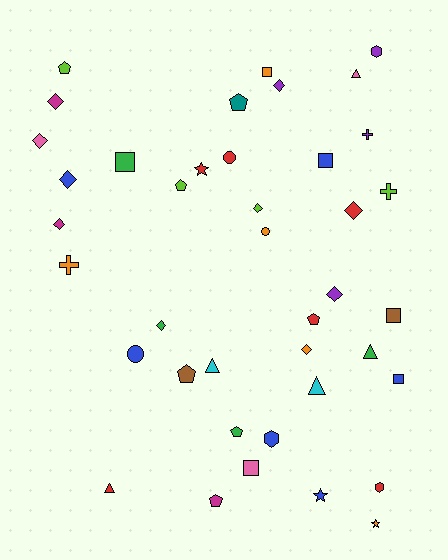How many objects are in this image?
There are 40 objects.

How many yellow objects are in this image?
There are no yellow objects.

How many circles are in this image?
There are 3 circles.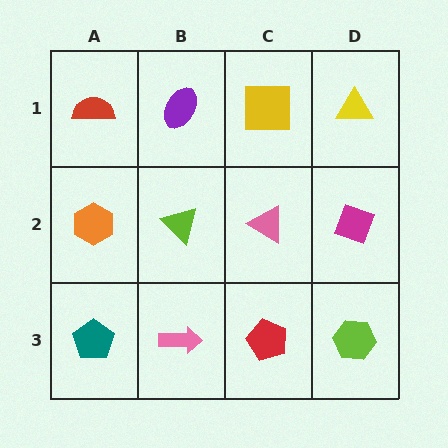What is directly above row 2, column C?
A yellow square.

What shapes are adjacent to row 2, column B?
A purple ellipse (row 1, column B), a pink arrow (row 3, column B), an orange hexagon (row 2, column A), a pink triangle (row 2, column C).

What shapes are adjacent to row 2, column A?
A red semicircle (row 1, column A), a teal pentagon (row 3, column A), a lime triangle (row 2, column B).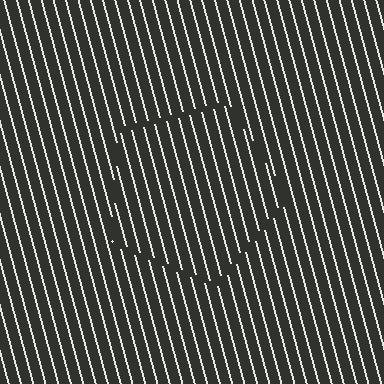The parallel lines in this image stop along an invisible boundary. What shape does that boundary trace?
An illusory pentagon. The interior of the shape contains the same grating, shifted by half a period — the contour is defined by the phase discontinuity where line-ends from the inner and outer gratings abut.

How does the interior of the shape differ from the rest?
The interior of the shape contains the same grating, shifted by half a period — the contour is defined by the phase discontinuity where line-ends from the inner and outer gratings abut.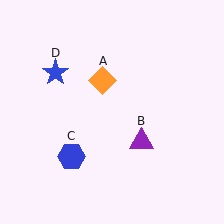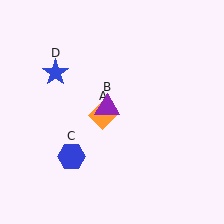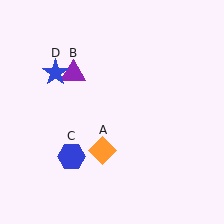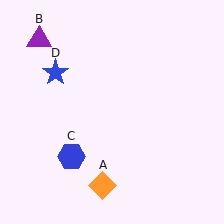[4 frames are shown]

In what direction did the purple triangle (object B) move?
The purple triangle (object B) moved up and to the left.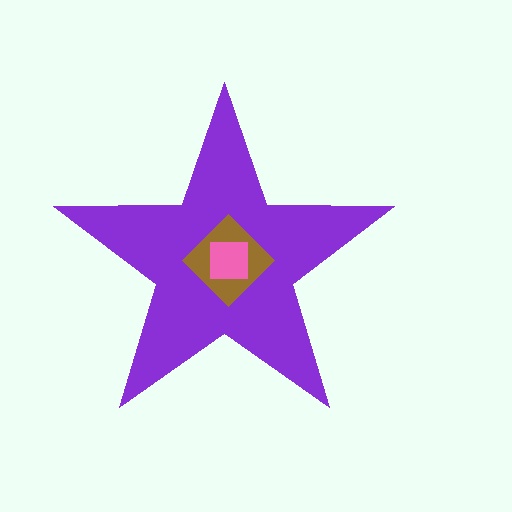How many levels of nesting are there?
3.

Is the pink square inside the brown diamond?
Yes.